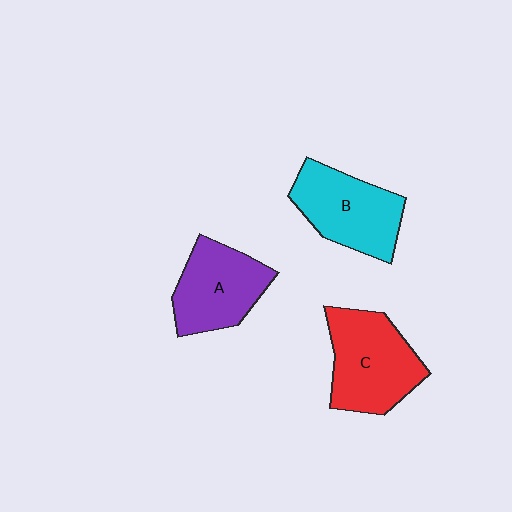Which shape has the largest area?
Shape C (red).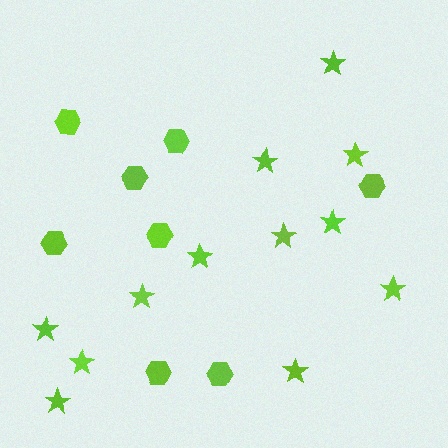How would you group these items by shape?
There are 2 groups: one group of stars (12) and one group of hexagons (8).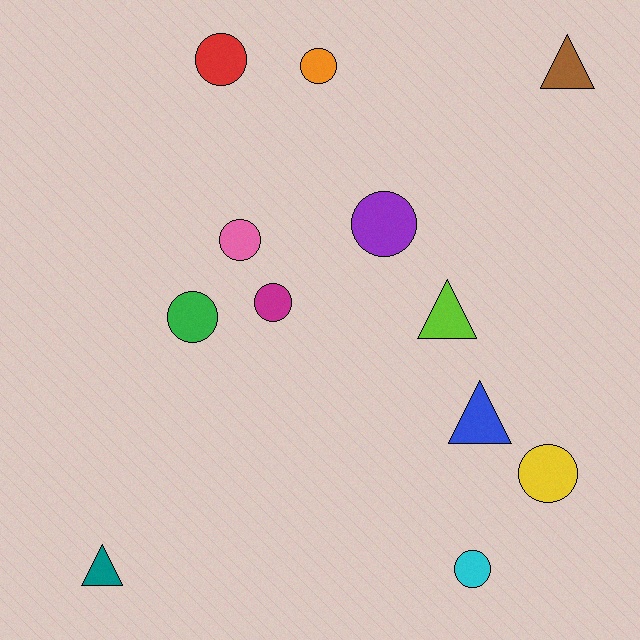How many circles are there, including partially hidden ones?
There are 8 circles.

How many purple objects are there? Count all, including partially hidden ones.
There is 1 purple object.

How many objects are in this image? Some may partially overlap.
There are 12 objects.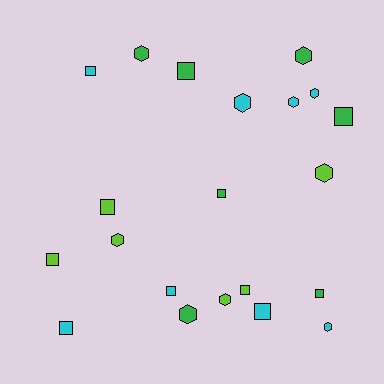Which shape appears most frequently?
Square, with 11 objects.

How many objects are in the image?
There are 21 objects.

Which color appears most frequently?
Cyan, with 8 objects.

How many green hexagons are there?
There are 3 green hexagons.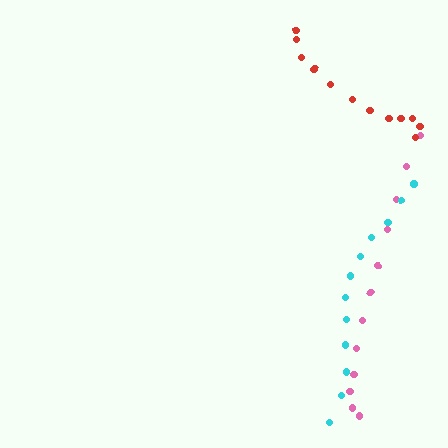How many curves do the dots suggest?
There are 3 distinct paths.